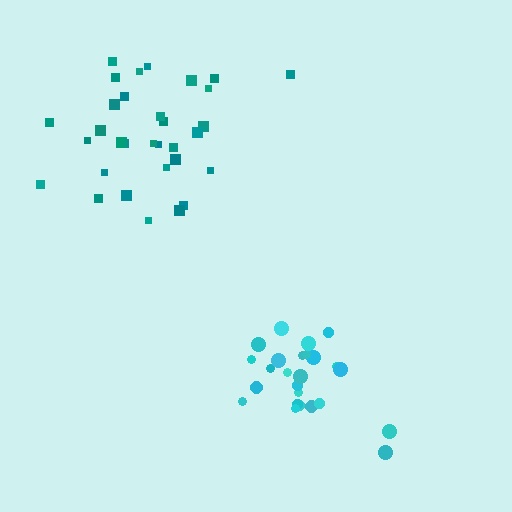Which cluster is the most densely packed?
Cyan.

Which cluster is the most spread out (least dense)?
Teal.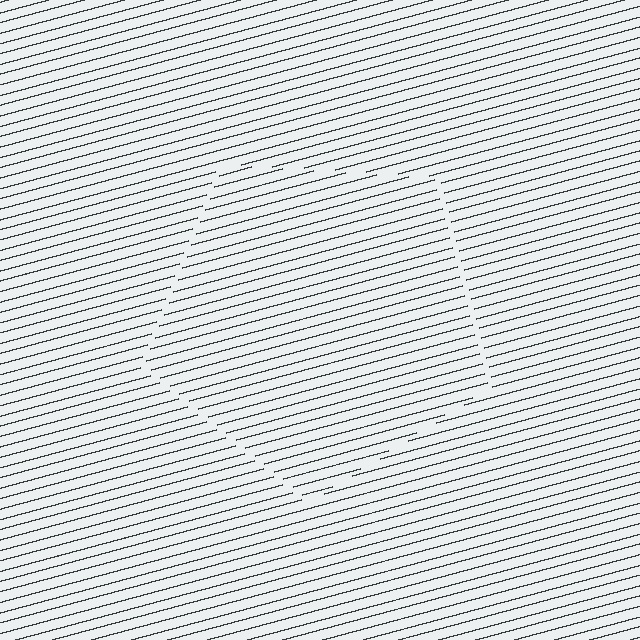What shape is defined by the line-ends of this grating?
An illusory pentagon. The interior of the shape contains the same grating, shifted by half a period — the contour is defined by the phase discontinuity where line-ends from the inner and outer gratings abut.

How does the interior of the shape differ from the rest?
The interior of the shape contains the same grating, shifted by half a period — the contour is defined by the phase discontinuity where line-ends from the inner and outer gratings abut.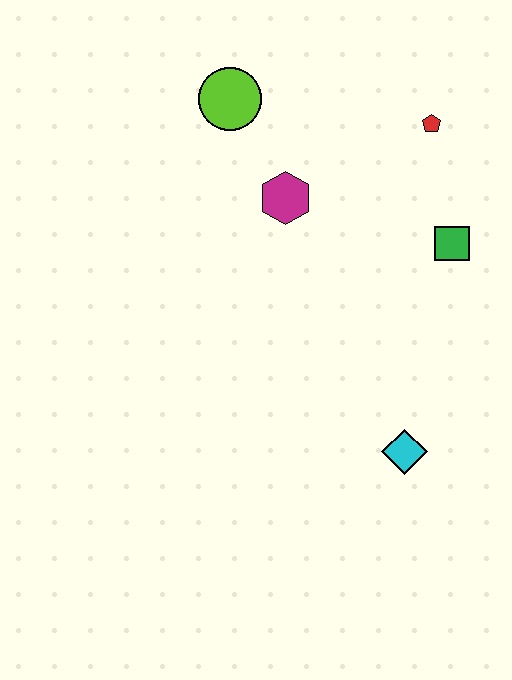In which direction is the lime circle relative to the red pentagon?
The lime circle is to the left of the red pentagon.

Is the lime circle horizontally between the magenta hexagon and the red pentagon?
No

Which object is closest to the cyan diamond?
The green square is closest to the cyan diamond.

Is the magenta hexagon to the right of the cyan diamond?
No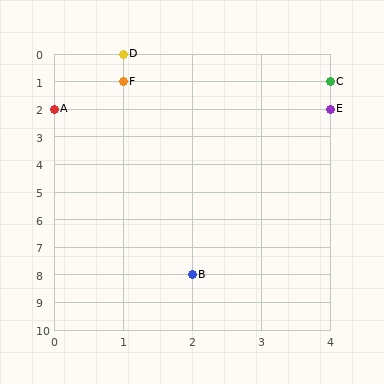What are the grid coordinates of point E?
Point E is at grid coordinates (4, 2).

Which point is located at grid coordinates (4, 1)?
Point C is at (4, 1).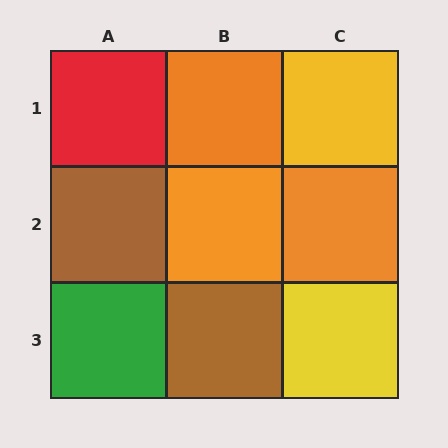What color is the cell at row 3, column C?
Yellow.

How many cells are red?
1 cell is red.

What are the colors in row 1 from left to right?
Red, orange, yellow.